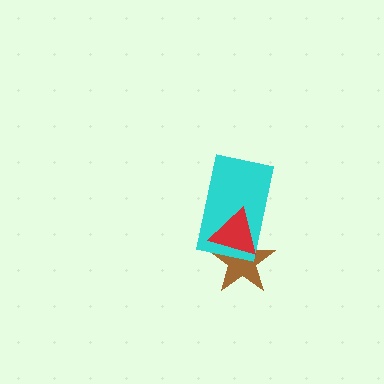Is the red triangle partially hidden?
No, no other shape covers it.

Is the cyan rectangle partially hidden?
Yes, it is partially covered by another shape.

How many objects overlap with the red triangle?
2 objects overlap with the red triangle.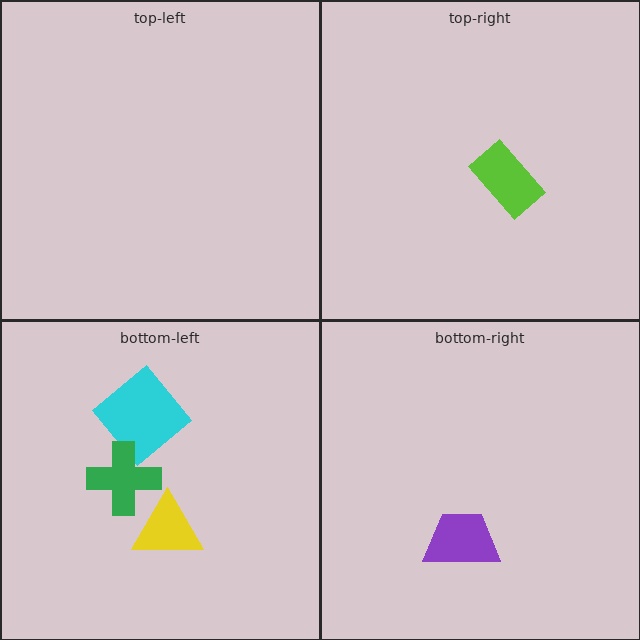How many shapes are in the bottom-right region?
1.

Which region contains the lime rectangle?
The top-right region.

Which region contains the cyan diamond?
The bottom-left region.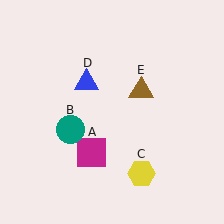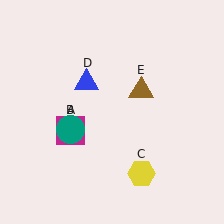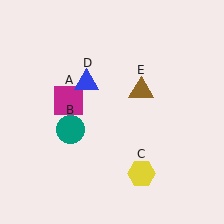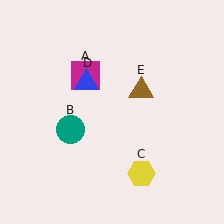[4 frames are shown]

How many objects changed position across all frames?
1 object changed position: magenta square (object A).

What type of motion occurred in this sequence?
The magenta square (object A) rotated clockwise around the center of the scene.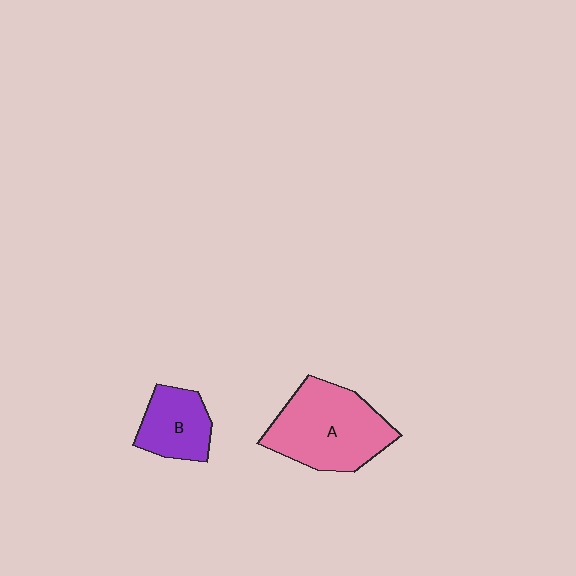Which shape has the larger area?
Shape A (pink).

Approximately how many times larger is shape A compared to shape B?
Approximately 1.9 times.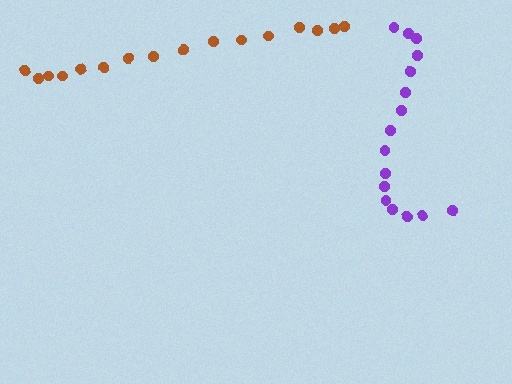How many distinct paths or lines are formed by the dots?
There are 2 distinct paths.